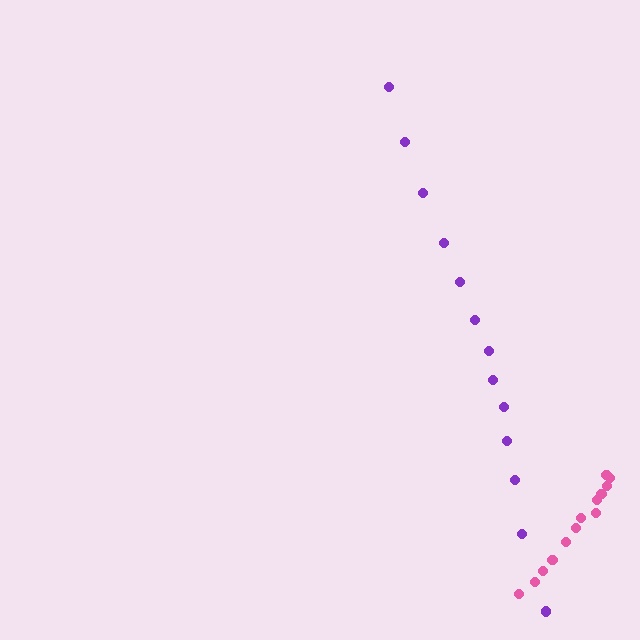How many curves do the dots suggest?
There are 2 distinct paths.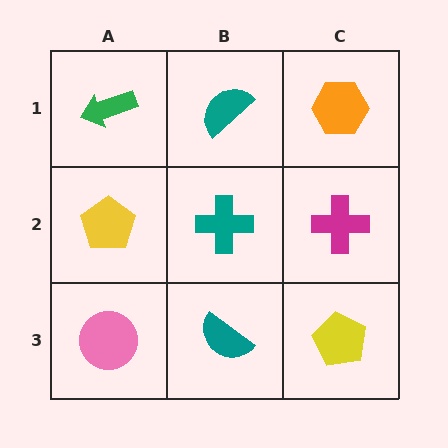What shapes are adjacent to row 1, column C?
A magenta cross (row 2, column C), a teal semicircle (row 1, column B).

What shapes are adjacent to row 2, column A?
A green arrow (row 1, column A), a pink circle (row 3, column A), a teal cross (row 2, column B).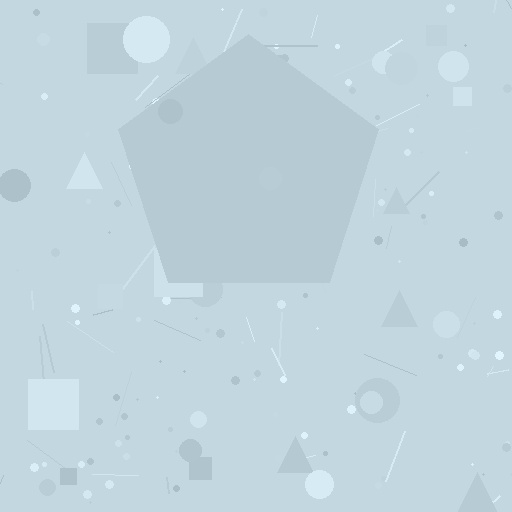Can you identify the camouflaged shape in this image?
The camouflaged shape is a pentagon.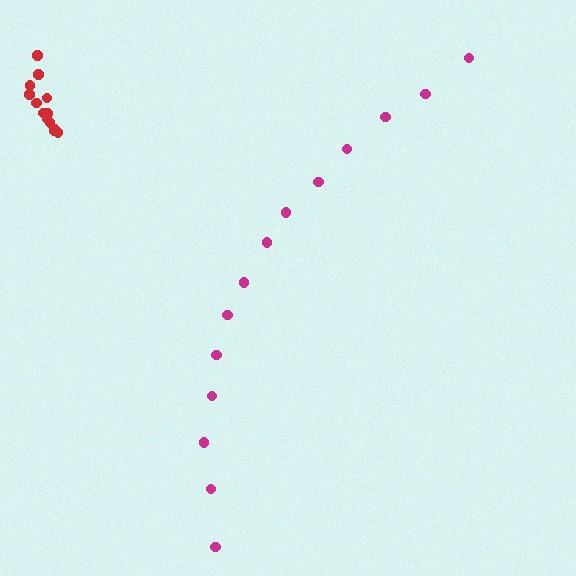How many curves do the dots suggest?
There are 2 distinct paths.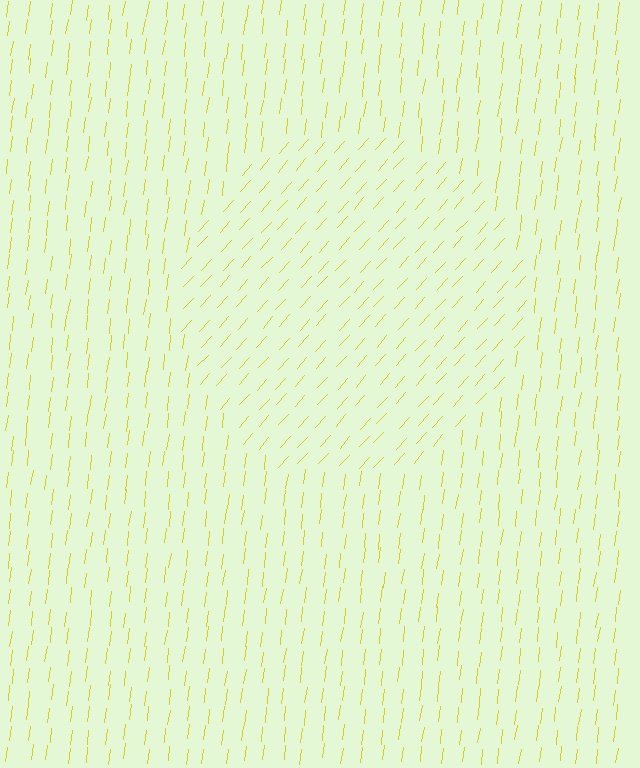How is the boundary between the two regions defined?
The boundary is defined purely by a change in line orientation (approximately 34 degrees difference). All lines are the same color and thickness.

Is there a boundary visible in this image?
Yes, there is a texture boundary formed by a change in line orientation.